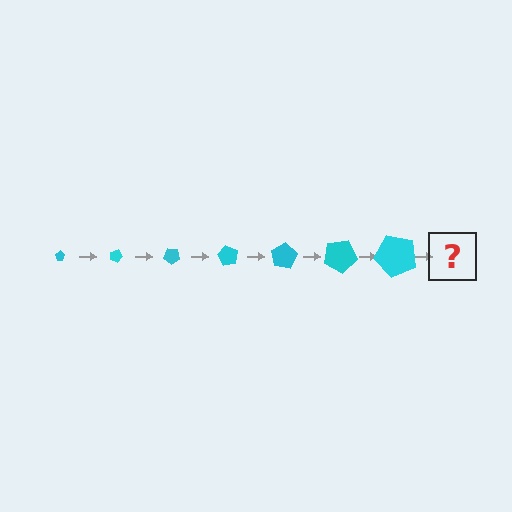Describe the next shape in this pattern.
It should be a pentagon, larger than the previous one and rotated 140 degrees from the start.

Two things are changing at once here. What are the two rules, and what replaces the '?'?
The two rules are that the pentagon grows larger each step and it rotates 20 degrees each step. The '?' should be a pentagon, larger than the previous one and rotated 140 degrees from the start.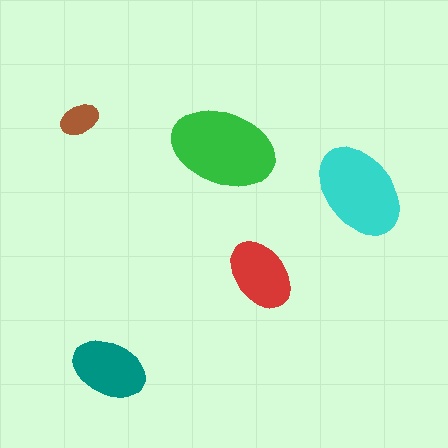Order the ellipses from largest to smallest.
the green one, the cyan one, the teal one, the red one, the brown one.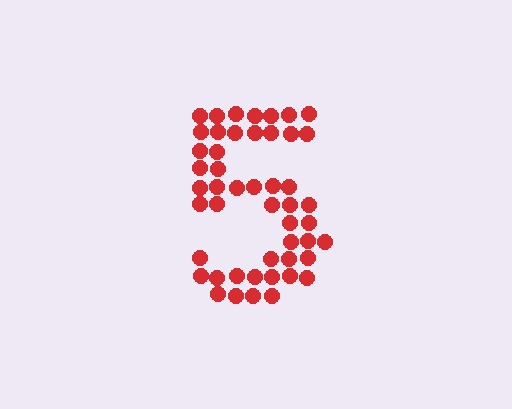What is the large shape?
The large shape is the digit 5.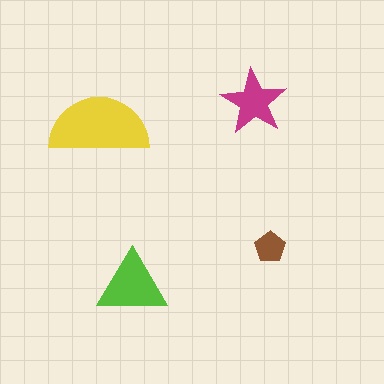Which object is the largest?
The yellow semicircle.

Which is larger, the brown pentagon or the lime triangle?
The lime triangle.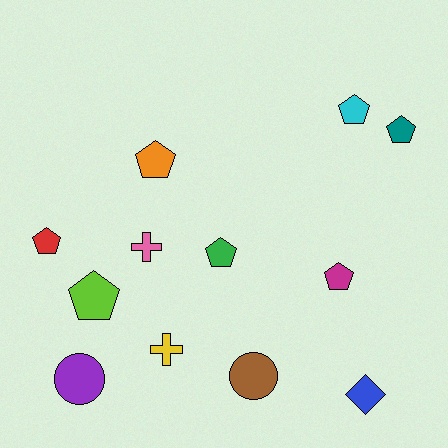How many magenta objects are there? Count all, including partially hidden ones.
There is 1 magenta object.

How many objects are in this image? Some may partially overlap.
There are 12 objects.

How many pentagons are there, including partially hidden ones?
There are 7 pentagons.